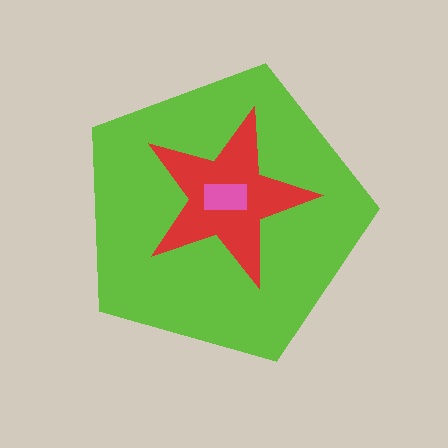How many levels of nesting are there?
3.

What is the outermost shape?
The lime pentagon.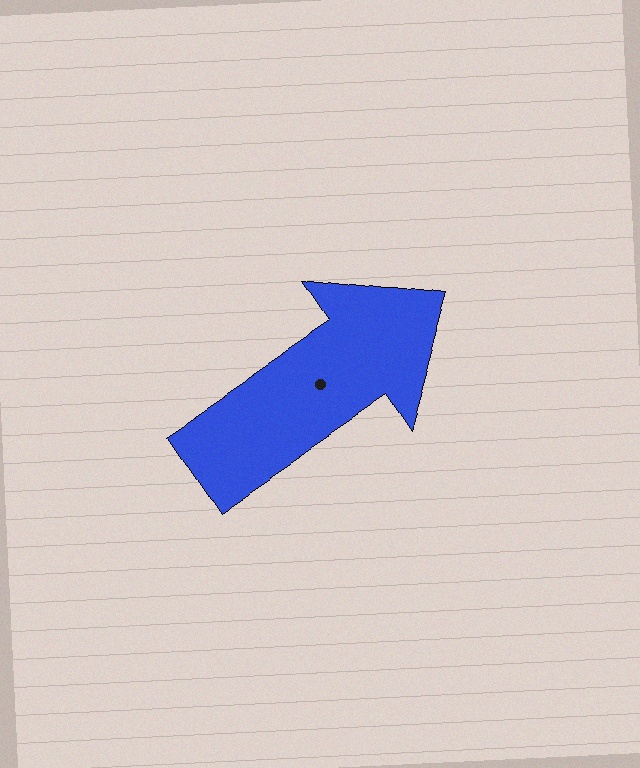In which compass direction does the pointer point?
Northeast.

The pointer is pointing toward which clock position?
Roughly 2 o'clock.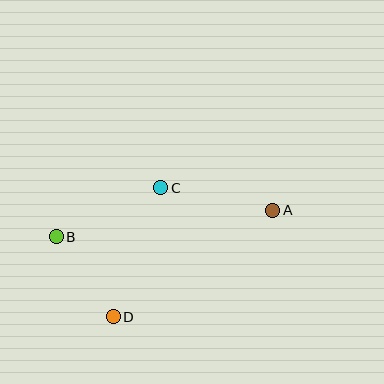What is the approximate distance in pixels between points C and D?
The distance between C and D is approximately 138 pixels.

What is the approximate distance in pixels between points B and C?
The distance between B and C is approximately 116 pixels.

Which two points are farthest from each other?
Points A and B are farthest from each other.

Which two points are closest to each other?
Points B and D are closest to each other.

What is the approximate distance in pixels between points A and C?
The distance between A and C is approximately 114 pixels.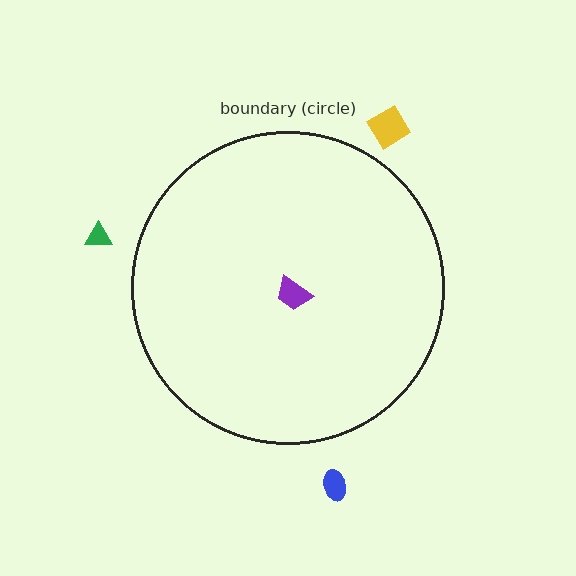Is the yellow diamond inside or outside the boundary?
Outside.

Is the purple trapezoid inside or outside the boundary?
Inside.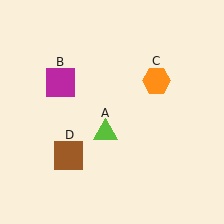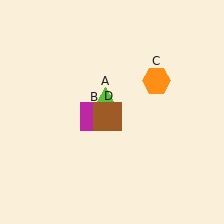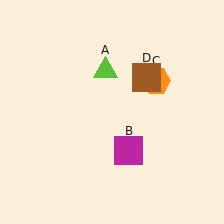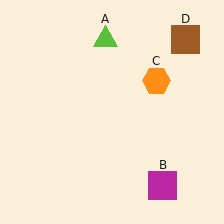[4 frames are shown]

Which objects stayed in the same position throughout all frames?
Orange hexagon (object C) remained stationary.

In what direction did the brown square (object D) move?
The brown square (object D) moved up and to the right.